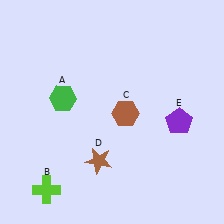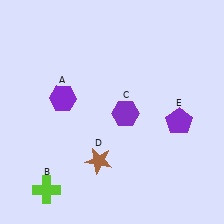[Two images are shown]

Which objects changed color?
A changed from green to purple. C changed from brown to purple.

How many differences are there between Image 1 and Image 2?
There are 2 differences between the two images.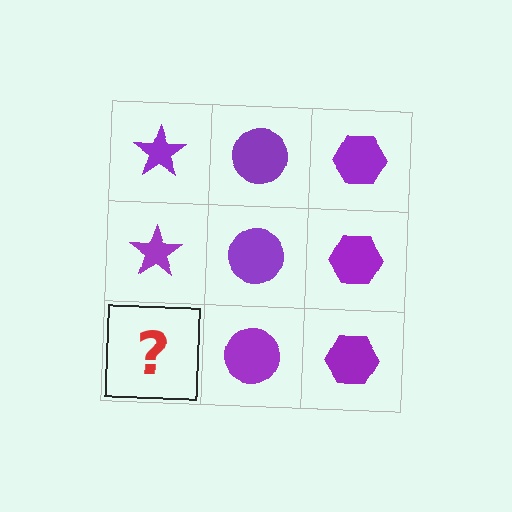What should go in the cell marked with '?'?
The missing cell should contain a purple star.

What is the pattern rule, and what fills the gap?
The rule is that each column has a consistent shape. The gap should be filled with a purple star.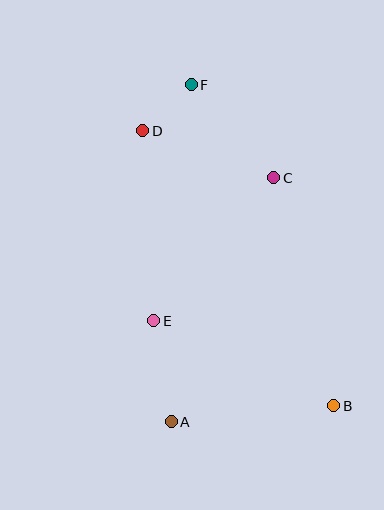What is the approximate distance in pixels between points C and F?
The distance between C and F is approximately 124 pixels.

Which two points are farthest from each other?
Points B and F are farthest from each other.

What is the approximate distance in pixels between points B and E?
The distance between B and E is approximately 199 pixels.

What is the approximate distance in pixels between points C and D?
The distance between C and D is approximately 139 pixels.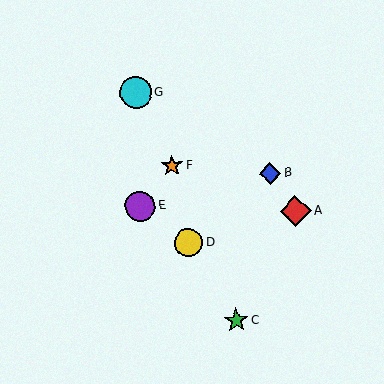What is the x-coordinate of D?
Object D is at x≈188.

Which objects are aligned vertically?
Objects E, G are aligned vertically.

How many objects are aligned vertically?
2 objects (E, G) are aligned vertically.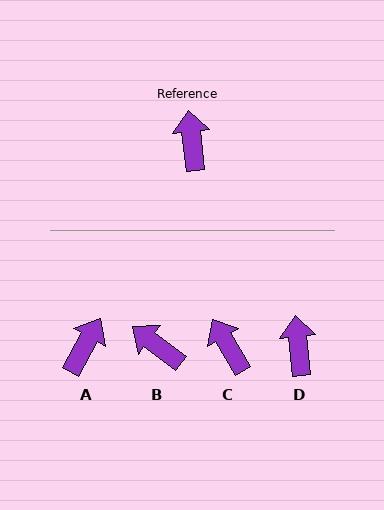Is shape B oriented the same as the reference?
No, it is off by about 47 degrees.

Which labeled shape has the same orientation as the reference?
D.